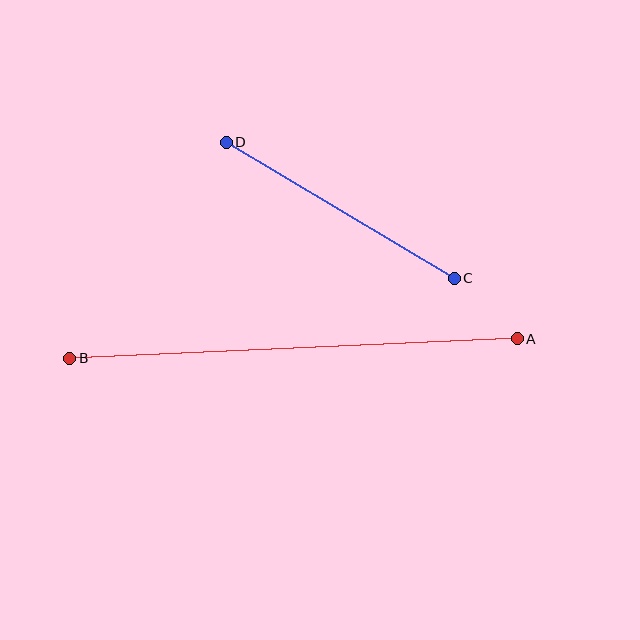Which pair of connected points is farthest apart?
Points A and B are farthest apart.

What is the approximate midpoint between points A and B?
The midpoint is at approximately (294, 348) pixels.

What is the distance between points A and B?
The distance is approximately 448 pixels.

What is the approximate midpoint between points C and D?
The midpoint is at approximately (340, 210) pixels.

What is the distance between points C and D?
The distance is approximately 266 pixels.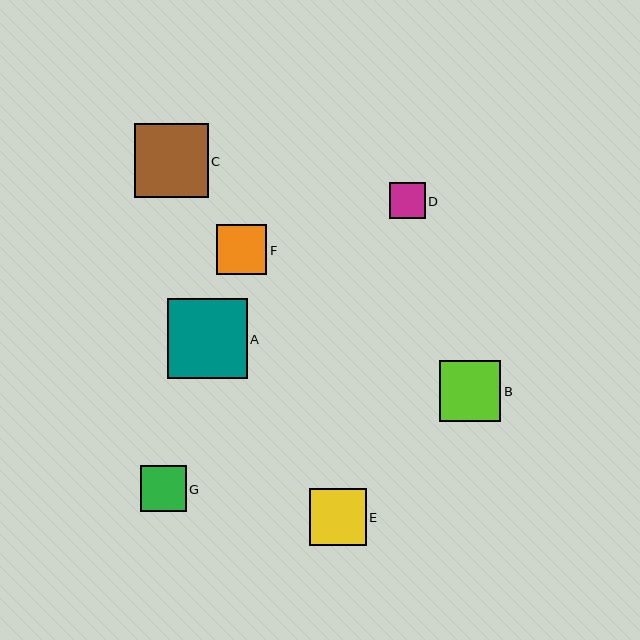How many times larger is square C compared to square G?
Square C is approximately 1.6 times the size of square G.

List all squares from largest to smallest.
From largest to smallest: A, C, B, E, F, G, D.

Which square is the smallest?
Square D is the smallest with a size of approximately 36 pixels.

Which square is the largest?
Square A is the largest with a size of approximately 80 pixels.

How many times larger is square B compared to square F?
Square B is approximately 1.2 times the size of square F.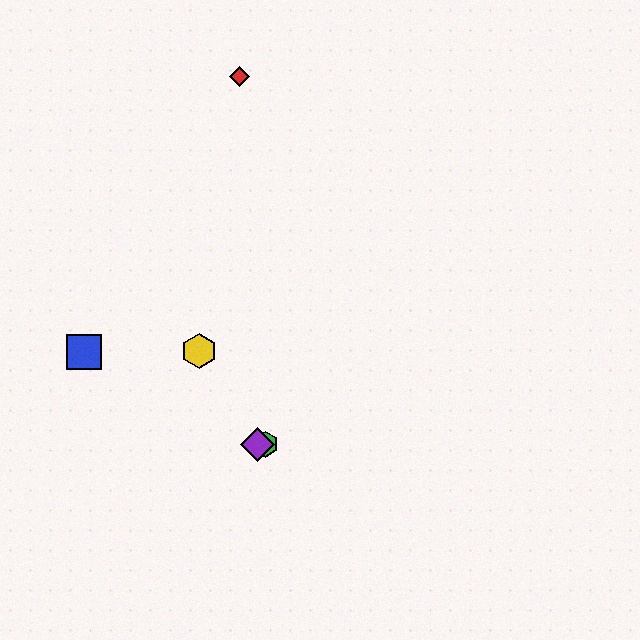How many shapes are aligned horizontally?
2 shapes (the green hexagon, the purple diamond) are aligned horizontally.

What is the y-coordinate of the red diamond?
The red diamond is at y≈76.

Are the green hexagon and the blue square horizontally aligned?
No, the green hexagon is at y≈444 and the blue square is at y≈352.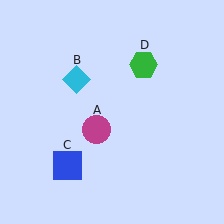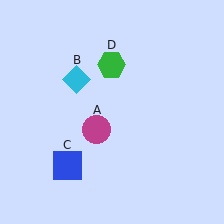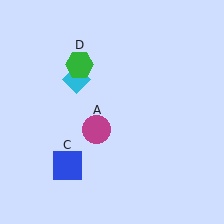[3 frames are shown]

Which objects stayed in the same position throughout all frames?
Magenta circle (object A) and cyan diamond (object B) and blue square (object C) remained stationary.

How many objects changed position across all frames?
1 object changed position: green hexagon (object D).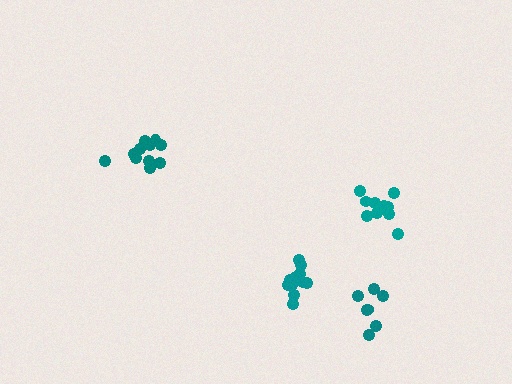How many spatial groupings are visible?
There are 4 spatial groupings.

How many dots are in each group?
Group 1: 10 dots, Group 2: 7 dots, Group 3: 11 dots, Group 4: 11 dots (39 total).